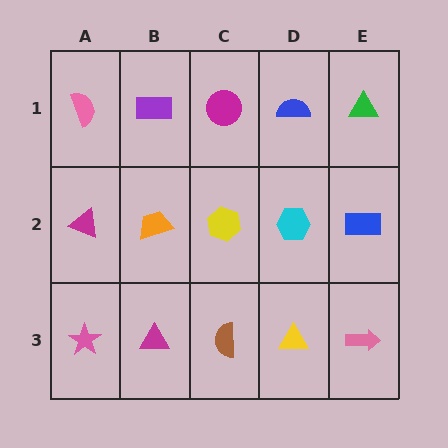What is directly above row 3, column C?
A yellow hexagon.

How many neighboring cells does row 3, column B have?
3.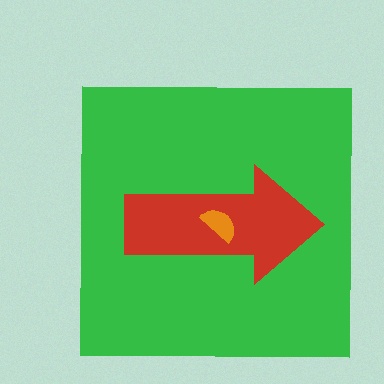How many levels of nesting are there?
3.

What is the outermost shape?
The green square.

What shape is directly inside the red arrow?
The orange semicircle.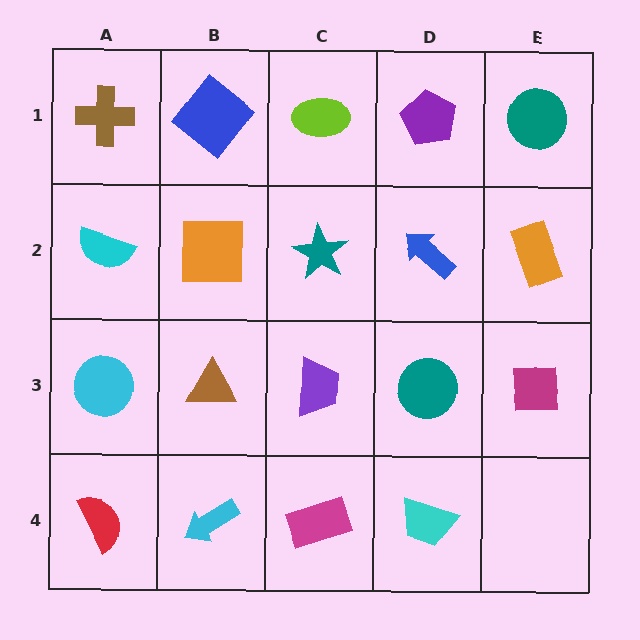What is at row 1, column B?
A blue diamond.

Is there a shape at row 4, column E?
No, that cell is empty.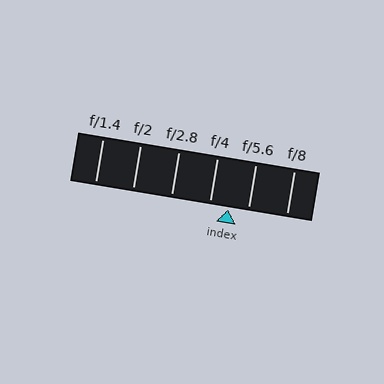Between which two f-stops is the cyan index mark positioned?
The index mark is between f/4 and f/5.6.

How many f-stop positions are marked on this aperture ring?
There are 6 f-stop positions marked.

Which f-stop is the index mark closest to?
The index mark is closest to f/4.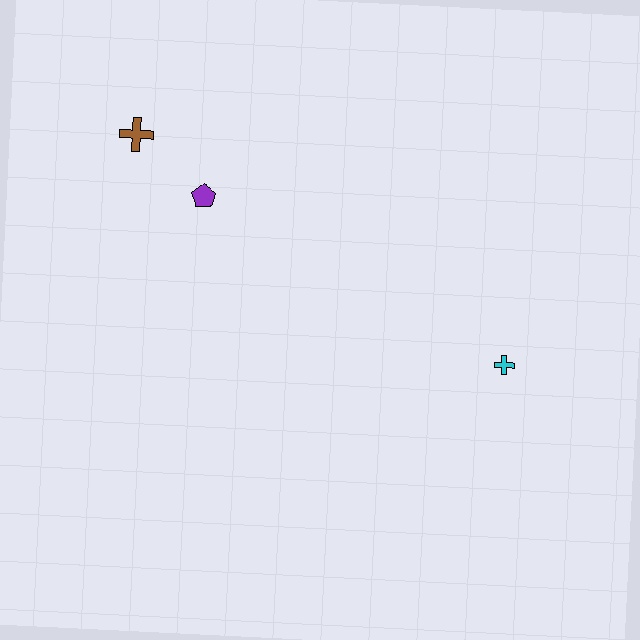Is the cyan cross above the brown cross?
No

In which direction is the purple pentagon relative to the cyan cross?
The purple pentagon is to the left of the cyan cross.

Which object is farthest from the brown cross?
The cyan cross is farthest from the brown cross.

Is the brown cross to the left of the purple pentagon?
Yes